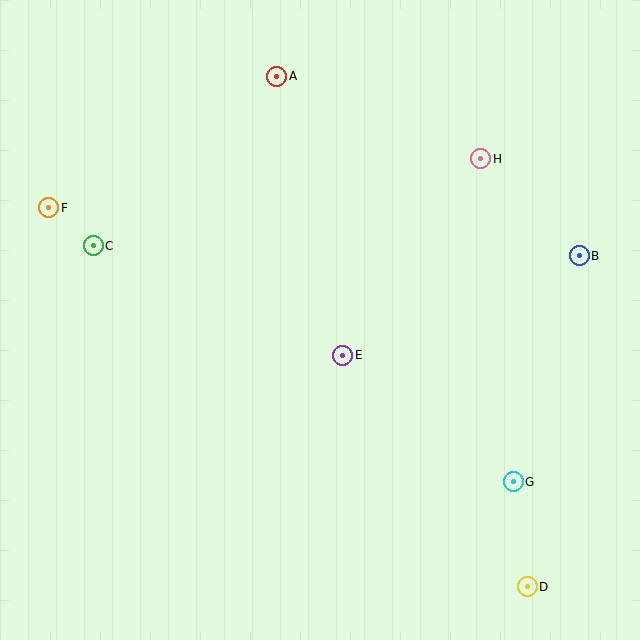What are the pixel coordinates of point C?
Point C is at (93, 246).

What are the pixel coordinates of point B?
Point B is at (579, 256).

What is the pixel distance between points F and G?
The distance between F and G is 539 pixels.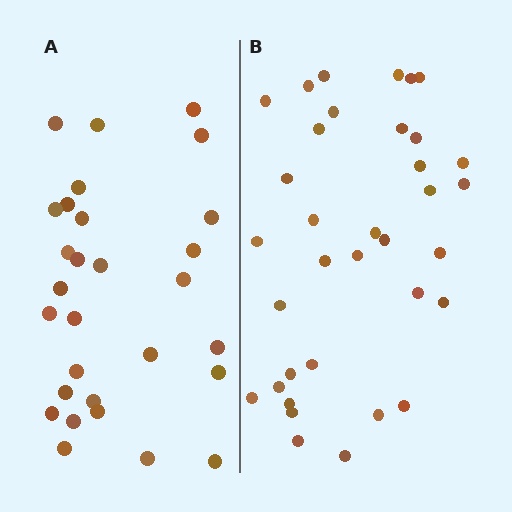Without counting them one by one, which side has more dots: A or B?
Region B (the right region) has more dots.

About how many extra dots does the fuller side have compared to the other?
Region B has about 6 more dots than region A.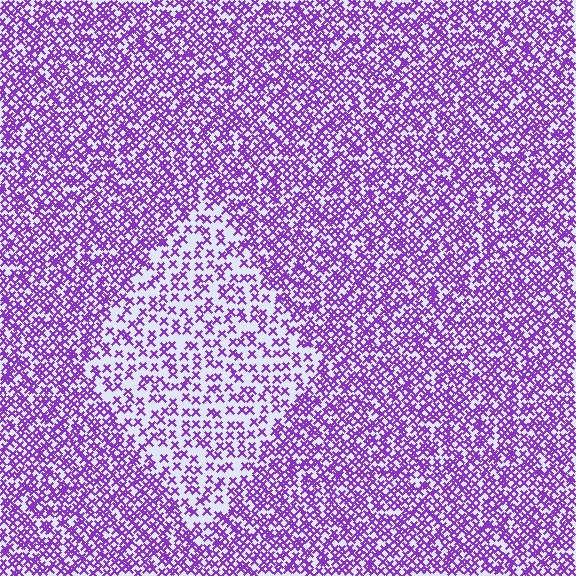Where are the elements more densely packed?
The elements are more densely packed outside the diamond boundary.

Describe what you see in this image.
The image contains small purple elements arranged at two different densities. A diamond-shaped region is visible where the elements are less densely packed than the surrounding area.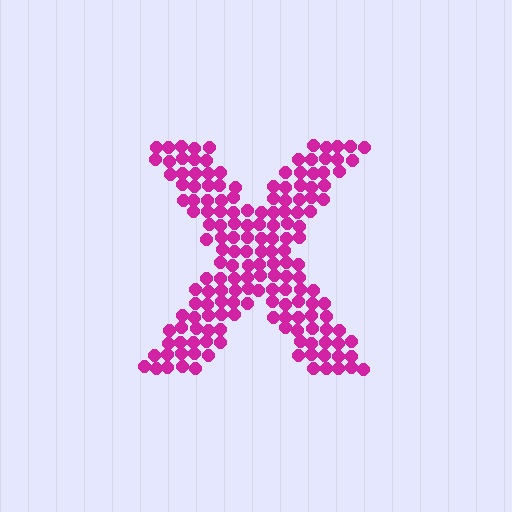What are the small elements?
The small elements are circles.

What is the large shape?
The large shape is the letter X.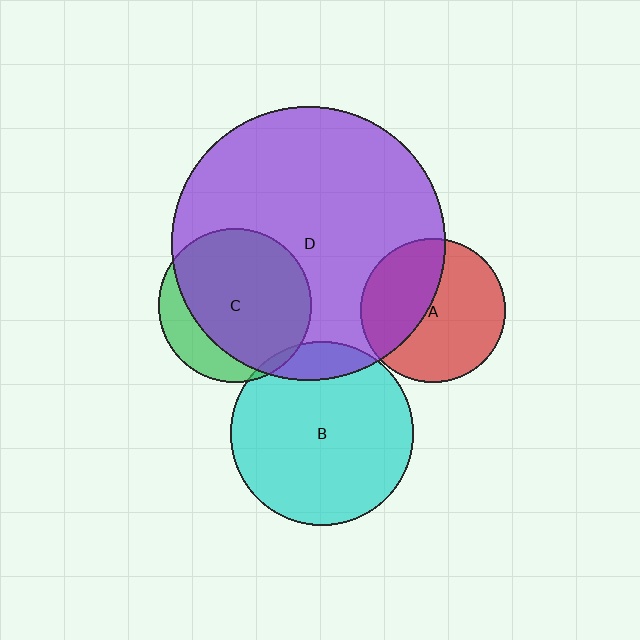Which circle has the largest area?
Circle D (purple).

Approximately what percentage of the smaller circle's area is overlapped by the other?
Approximately 80%.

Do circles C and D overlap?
Yes.